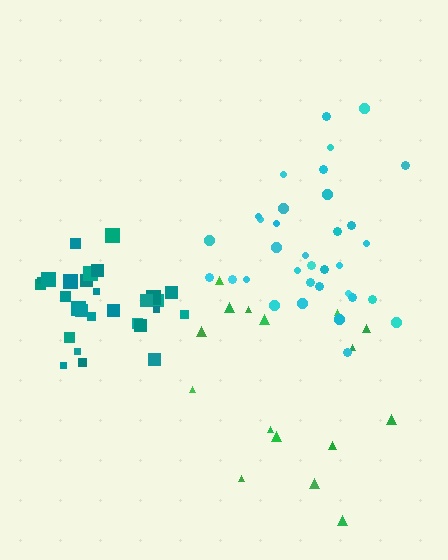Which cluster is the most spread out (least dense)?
Green.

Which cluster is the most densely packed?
Teal.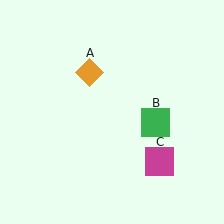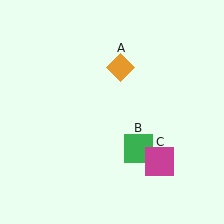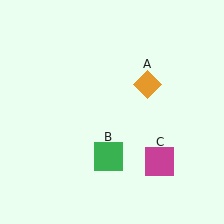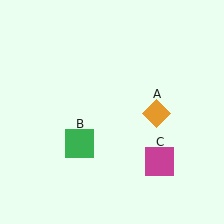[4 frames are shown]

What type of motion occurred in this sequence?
The orange diamond (object A), green square (object B) rotated clockwise around the center of the scene.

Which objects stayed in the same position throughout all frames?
Magenta square (object C) remained stationary.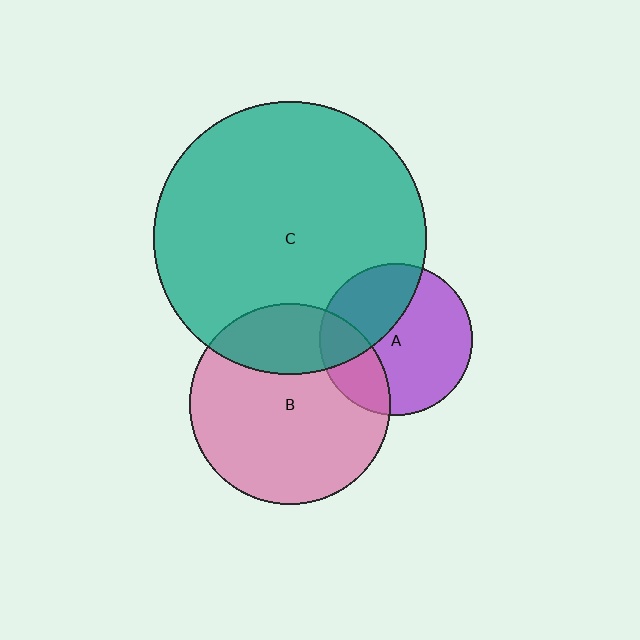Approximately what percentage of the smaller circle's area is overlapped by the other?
Approximately 25%.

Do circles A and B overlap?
Yes.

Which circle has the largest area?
Circle C (teal).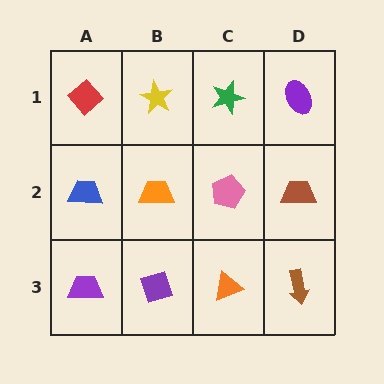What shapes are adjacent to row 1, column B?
An orange trapezoid (row 2, column B), a red diamond (row 1, column A), a green star (row 1, column C).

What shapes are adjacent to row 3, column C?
A pink pentagon (row 2, column C), a purple diamond (row 3, column B), a brown arrow (row 3, column D).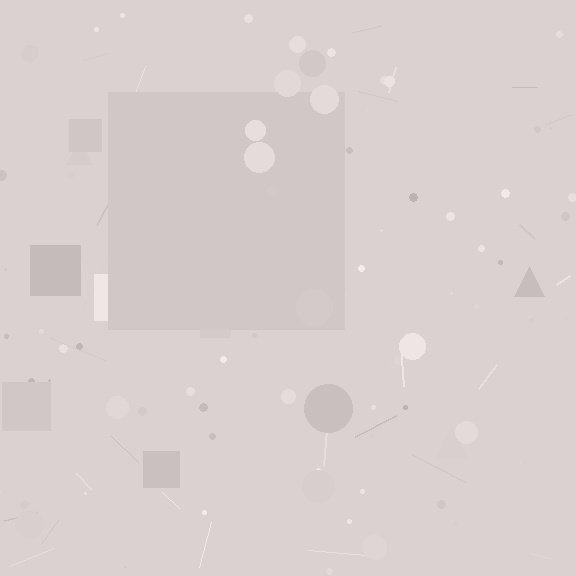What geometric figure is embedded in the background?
A square is embedded in the background.